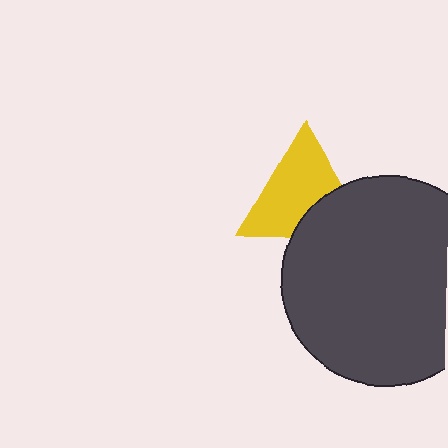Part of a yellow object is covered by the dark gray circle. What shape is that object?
It is a triangle.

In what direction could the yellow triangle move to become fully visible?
The yellow triangle could move up. That would shift it out from behind the dark gray circle entirely.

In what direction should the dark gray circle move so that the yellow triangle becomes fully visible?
The dark gray circle should move down. That is the shortest direction to clear the overlap and leave the yellow triangle fully visible.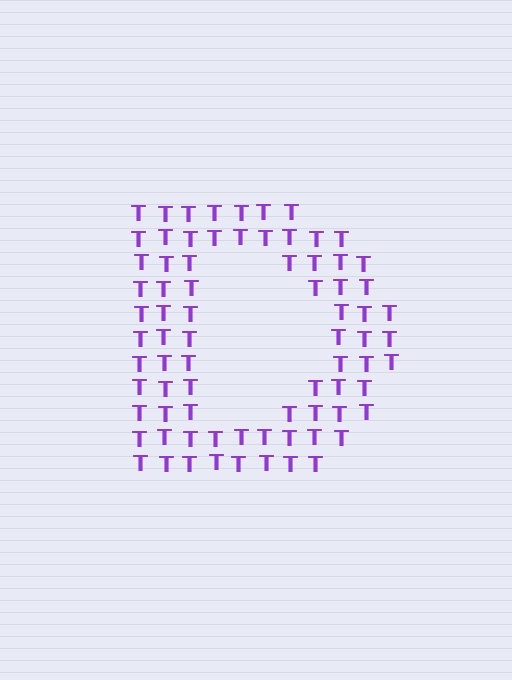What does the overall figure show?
The overall figure shows the letter D.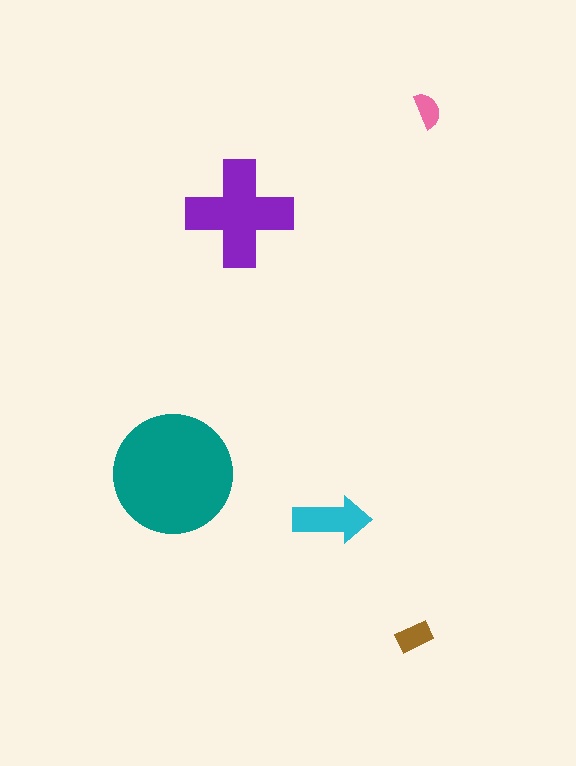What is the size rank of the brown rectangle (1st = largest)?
4th.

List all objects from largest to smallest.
The teal circle, the purple cross, the cyan arrow, the brown rectangle, the pink semicircle.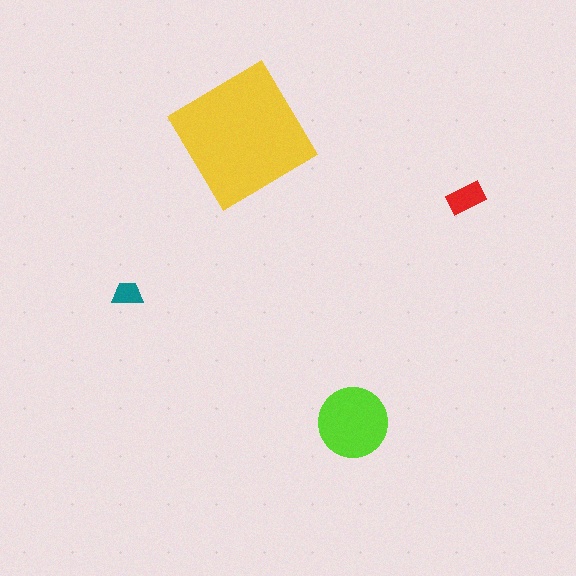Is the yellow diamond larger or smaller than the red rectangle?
Larger.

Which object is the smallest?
The teal trapezoid.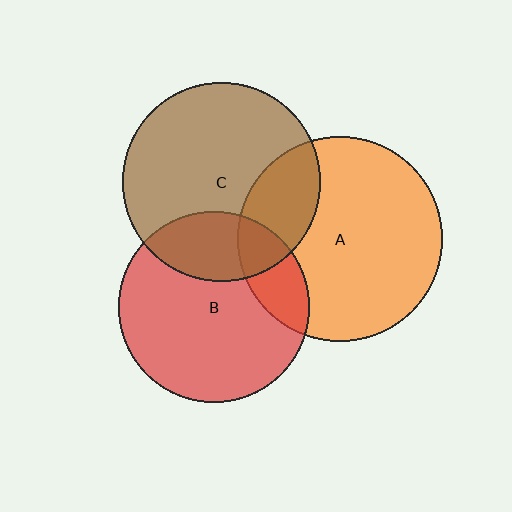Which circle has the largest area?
Circle A (orange).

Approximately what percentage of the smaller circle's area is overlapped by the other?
Approximately 20%.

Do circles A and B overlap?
Yes.